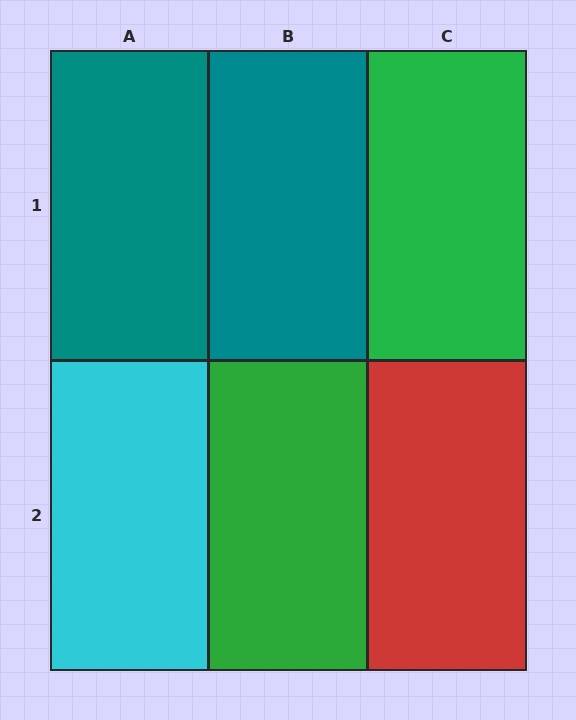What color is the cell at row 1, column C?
Green.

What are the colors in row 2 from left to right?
Cyan, green, red.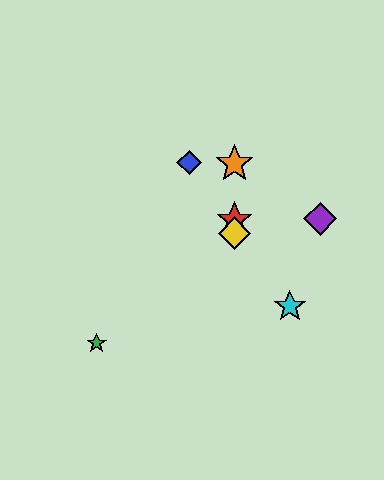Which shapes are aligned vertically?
The red star, the yellow diamond, the orange star are aligned vertically.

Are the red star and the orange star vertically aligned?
Yes, both are at x≈235.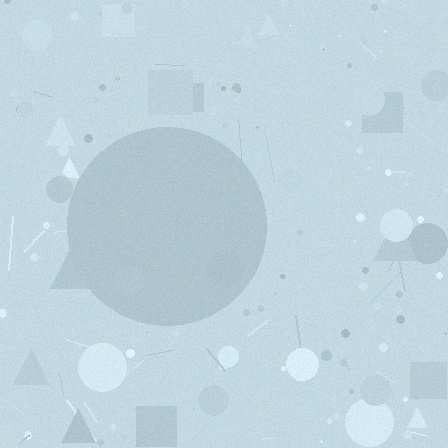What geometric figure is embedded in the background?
A circle is embedded in the background.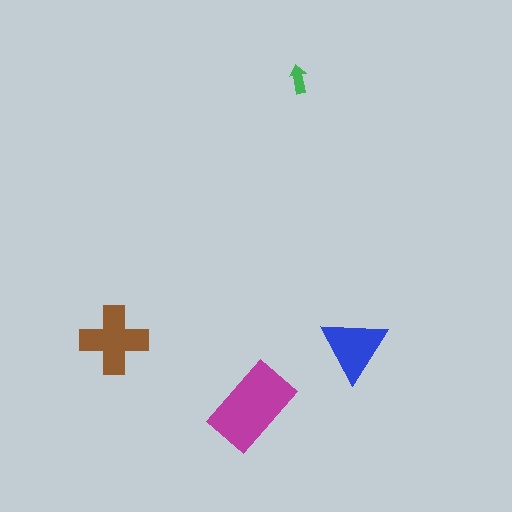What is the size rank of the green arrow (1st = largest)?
4th.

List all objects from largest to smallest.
The magenta rectangle, the brown cross, the blue triangle, the green arrow.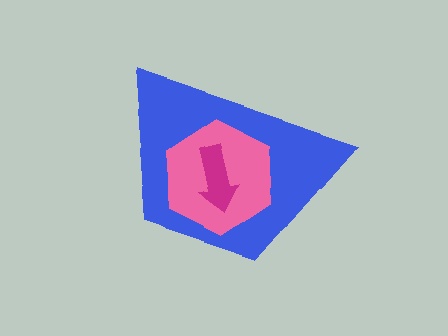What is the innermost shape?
The magenta arrow.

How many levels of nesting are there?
3.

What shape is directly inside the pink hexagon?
The magenta arrow.